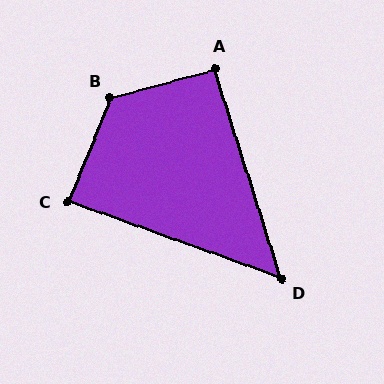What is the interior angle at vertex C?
Approximately 87 degrees (approximately right).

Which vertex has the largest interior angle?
B, at approximately 127 degrees.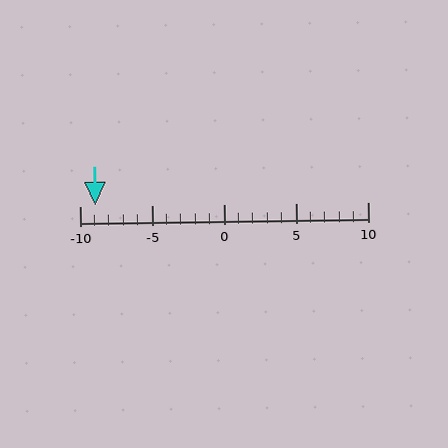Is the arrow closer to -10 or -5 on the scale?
The arrow is closer to -10.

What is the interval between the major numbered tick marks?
The major tick marks are spaced 5 units apart.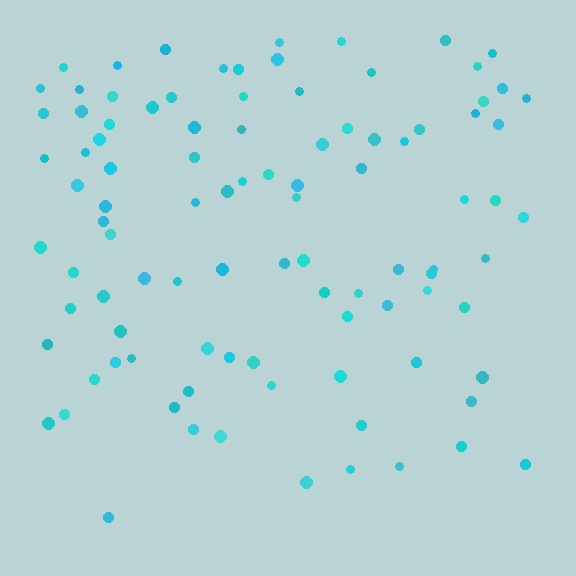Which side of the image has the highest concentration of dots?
The top.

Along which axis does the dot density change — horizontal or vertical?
Vertical.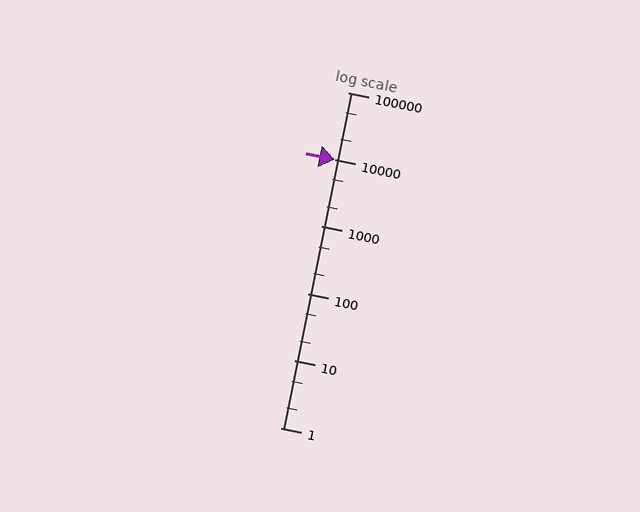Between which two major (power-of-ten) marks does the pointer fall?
The pointer is between 1000 and 10000.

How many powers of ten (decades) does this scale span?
The scale spans 5 decades, from 1 to 100000.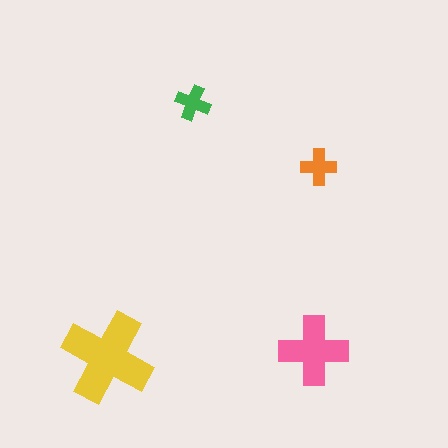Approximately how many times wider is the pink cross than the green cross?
About 2 times wider.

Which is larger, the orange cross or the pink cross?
The pink one.